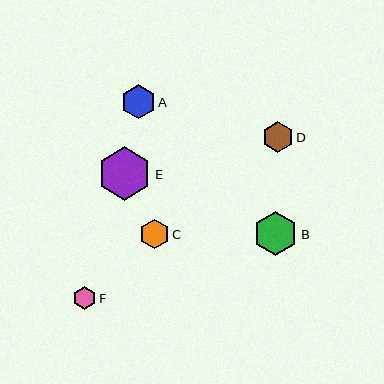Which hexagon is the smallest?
Hexagon F is the smallest with a size of approximately 23 pixels.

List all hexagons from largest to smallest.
From largest to smallest: E, B, A, D, C, F.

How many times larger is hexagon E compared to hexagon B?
Hexagon E is approximately 1.2 times the size of hexagon B.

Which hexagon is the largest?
Hexagon E is the largest with a size of approximately 54 pixels.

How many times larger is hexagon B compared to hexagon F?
Hexagon B is approximately 1.9 times the size of hexagon F.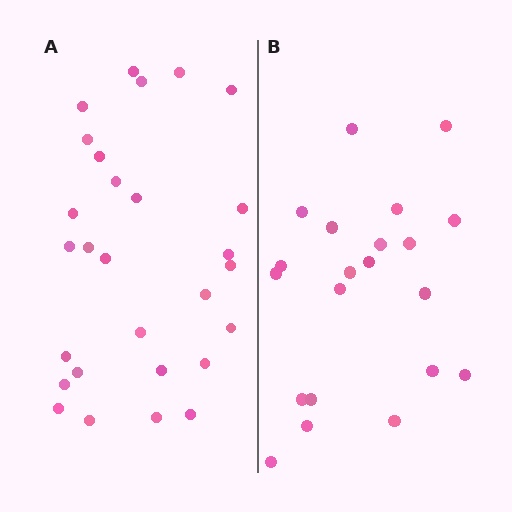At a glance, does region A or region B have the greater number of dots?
Region A (the left region) has more dots.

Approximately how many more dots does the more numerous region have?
Region A has roughly 8 or so more dots than region B.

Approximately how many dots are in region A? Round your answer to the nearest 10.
About 30 dots. (The exact count is 28, which rounds to 30.)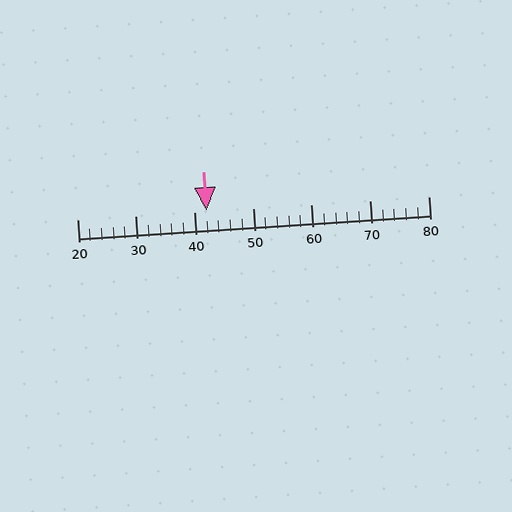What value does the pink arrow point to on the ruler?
The pink arrow points to approximately 42.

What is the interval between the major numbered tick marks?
The major tick marks are spaced 10 units apart.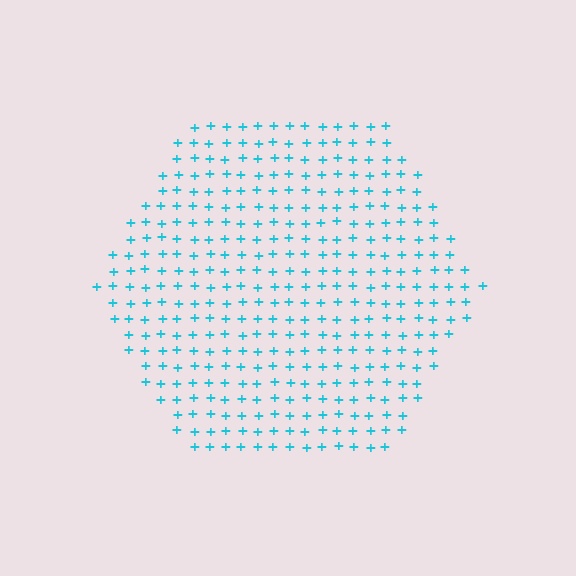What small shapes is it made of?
It is made of small plus signs.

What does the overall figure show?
The overall figure shows a hexagon.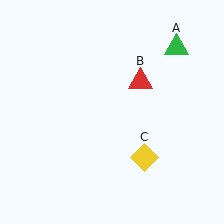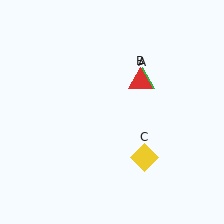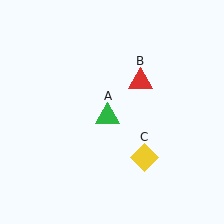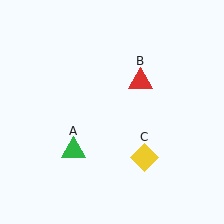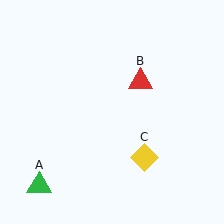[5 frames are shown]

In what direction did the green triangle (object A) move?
The green triangle (object A) moved down and to the left.